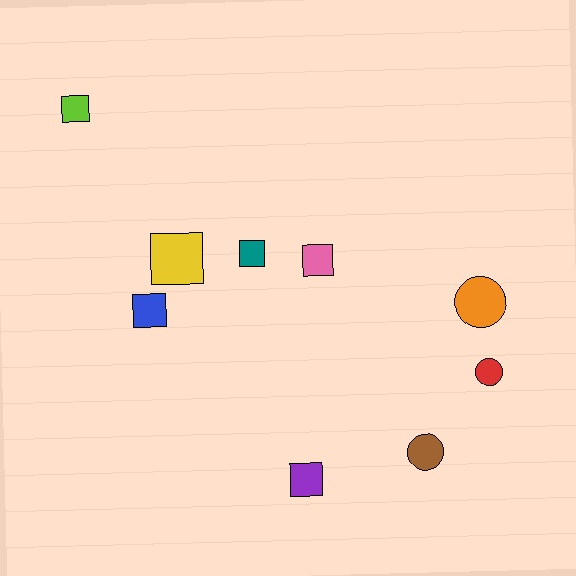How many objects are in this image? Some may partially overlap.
There are 9 objects.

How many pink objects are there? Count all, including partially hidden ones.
There is 1 pink object.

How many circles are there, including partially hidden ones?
There are 3 circles.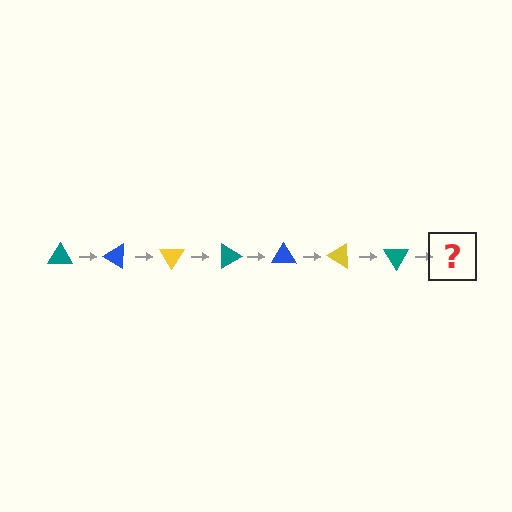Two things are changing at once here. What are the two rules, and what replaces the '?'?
The two rules are that it rotates 30 degrees each step and the color cycles through teal, blue, and yellow. The '?' should be a blue triangle, rotated 210 degrees from the start.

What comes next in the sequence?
The next element should be a blue triangle, rotated 210 degrees from the start.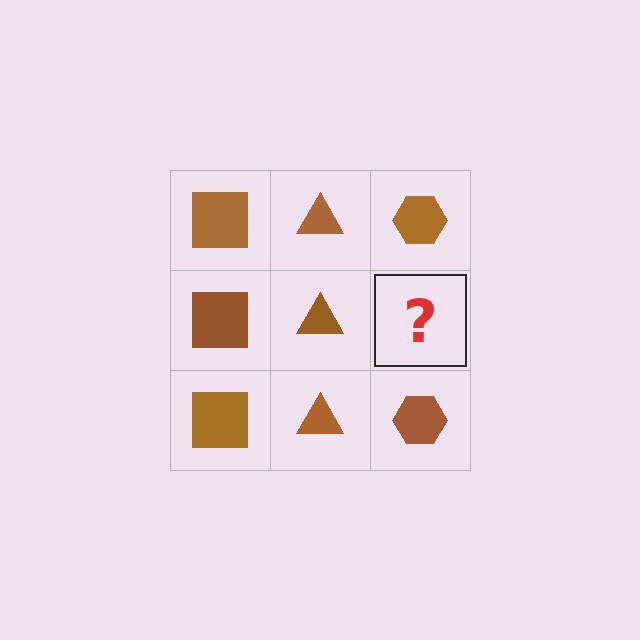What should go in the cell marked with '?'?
The missing cell should contain a brown hexagon.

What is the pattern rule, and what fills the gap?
The rule is that each column has a consistent shape. The gap should be filled with a brown hexagon.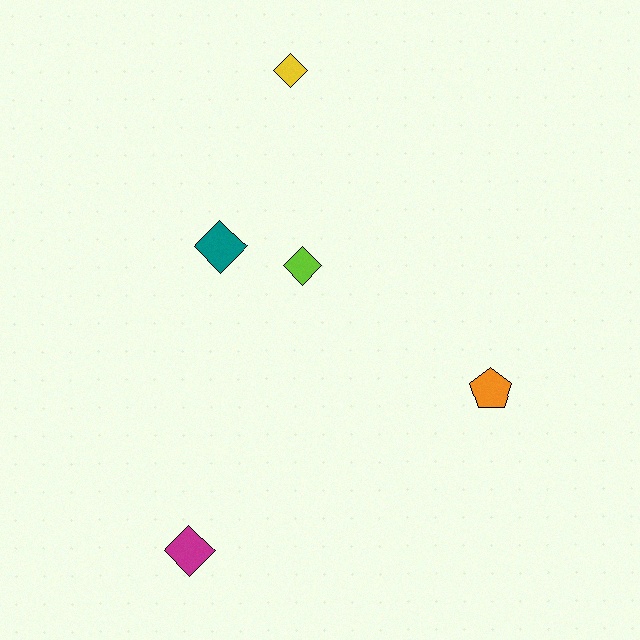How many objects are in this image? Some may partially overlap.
There are 5 objects.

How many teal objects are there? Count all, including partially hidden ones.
There is 1 teal object.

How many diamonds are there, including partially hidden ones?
There are 4 diamonds.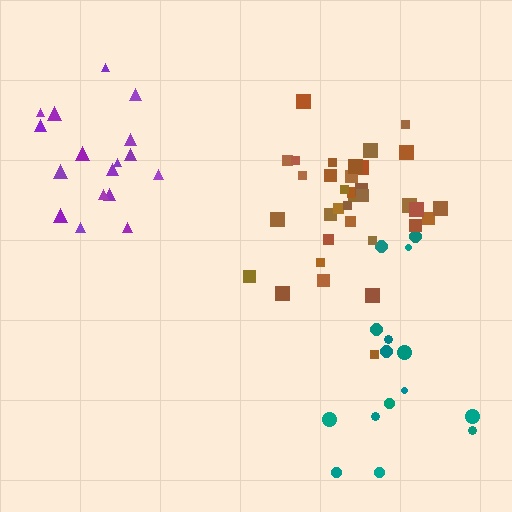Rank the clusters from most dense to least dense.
brown, purple, teal.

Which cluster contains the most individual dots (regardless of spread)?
Brown (35).